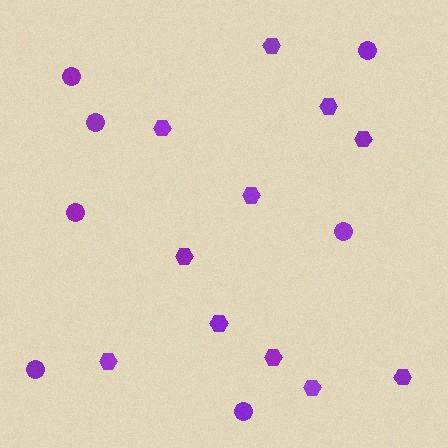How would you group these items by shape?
There are 2 groups: one group of circles (7) and one group of hexagons (11).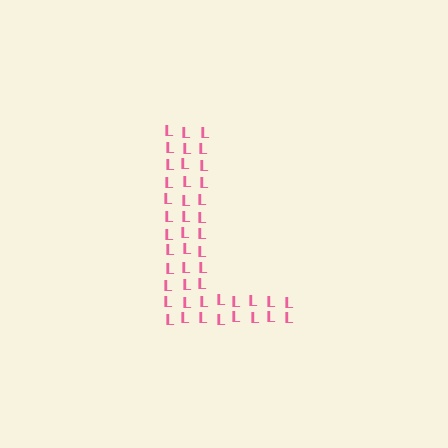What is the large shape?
The large shape is the letter L.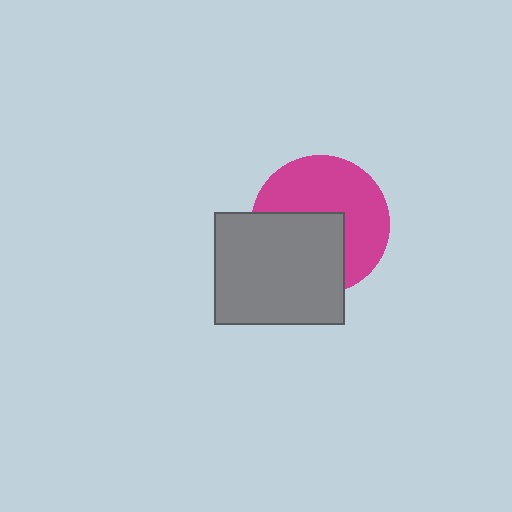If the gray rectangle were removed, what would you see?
You would see the complete magenta circle.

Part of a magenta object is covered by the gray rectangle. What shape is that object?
It is a circle.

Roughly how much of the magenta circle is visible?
About half of it is visible (roughly 56%).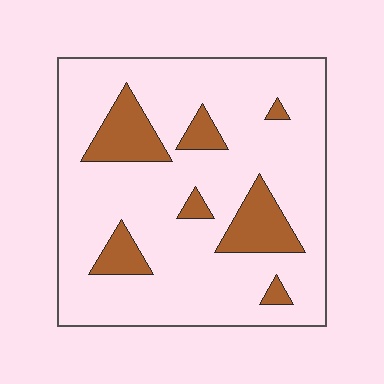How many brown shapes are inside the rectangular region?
7.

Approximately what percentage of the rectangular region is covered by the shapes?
Approximately 15%.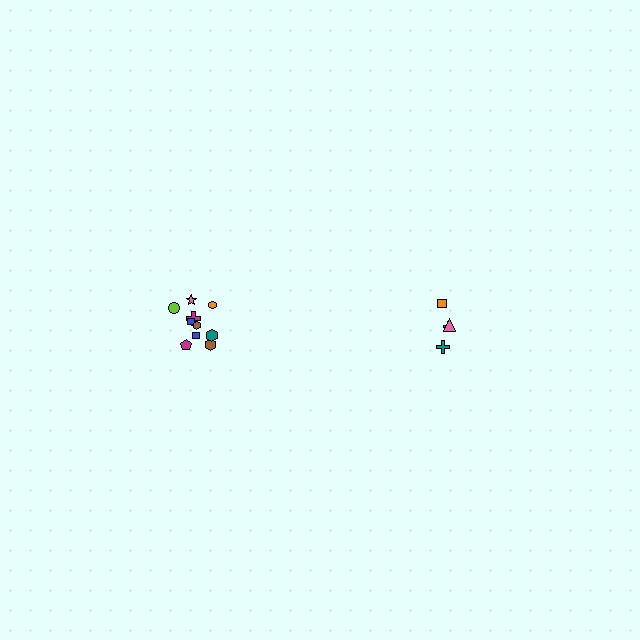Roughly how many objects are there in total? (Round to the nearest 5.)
Roughly 15 objects in total.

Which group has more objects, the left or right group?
The left group.